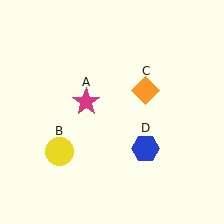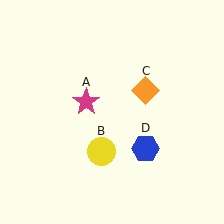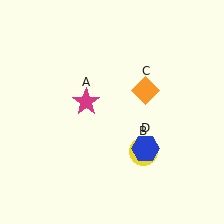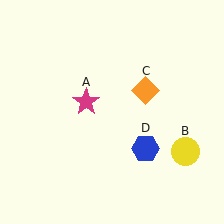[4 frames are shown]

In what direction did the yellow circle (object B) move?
The yellow circle (object B) moved right.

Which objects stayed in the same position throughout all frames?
Magenta star (object A) and orange diamond (object C) and blue hexagon (object D) remained stationary.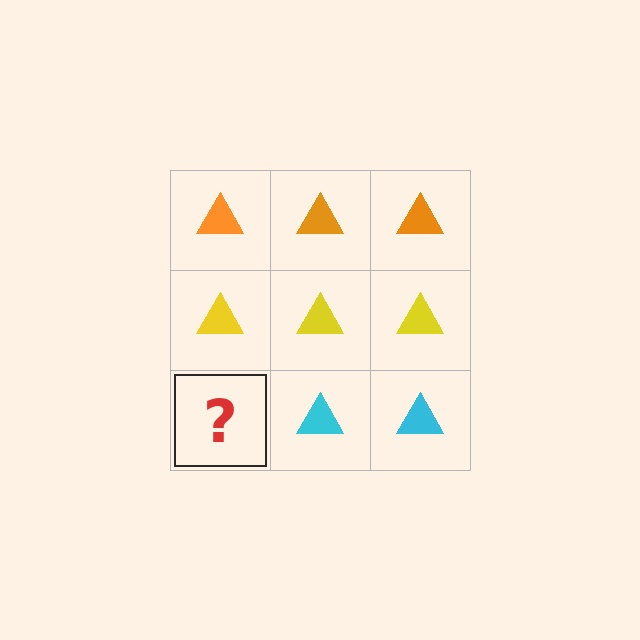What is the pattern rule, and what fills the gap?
The rule is that each row has a consistent color. The gap should be filled with a cyan triangle.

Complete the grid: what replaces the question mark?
The question mark should be replaced with a cyan triangle.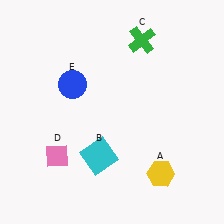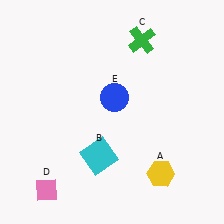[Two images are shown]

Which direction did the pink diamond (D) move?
The pink diamond (D) moved down.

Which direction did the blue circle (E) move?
The blue circle (E) moved right.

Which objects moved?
The objects that moved are: the pink diamond (D), the blue circle (E).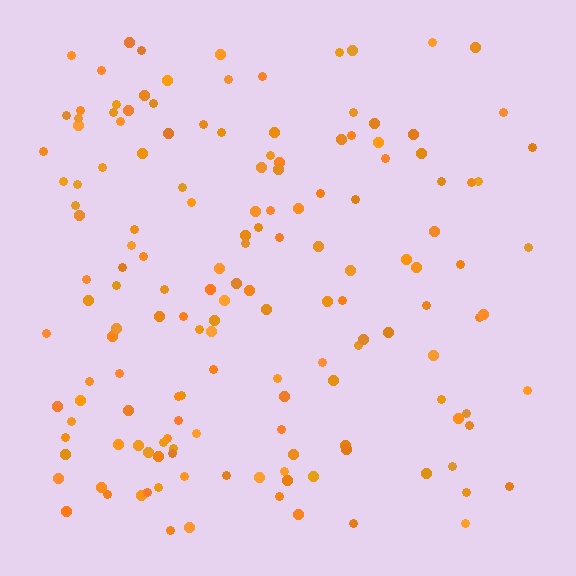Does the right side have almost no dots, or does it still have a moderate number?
Still a moderate number, just noticeably fewer than the left.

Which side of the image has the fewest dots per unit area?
The right.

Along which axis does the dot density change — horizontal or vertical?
Horizontal.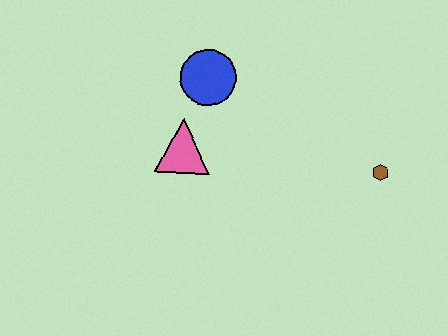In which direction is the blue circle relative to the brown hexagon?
The blue circle is to the left of the brown hexagon.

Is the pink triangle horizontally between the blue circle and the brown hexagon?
No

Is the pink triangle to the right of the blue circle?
No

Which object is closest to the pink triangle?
The blue circle is closest to the pink triangle.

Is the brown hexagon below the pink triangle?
Yes